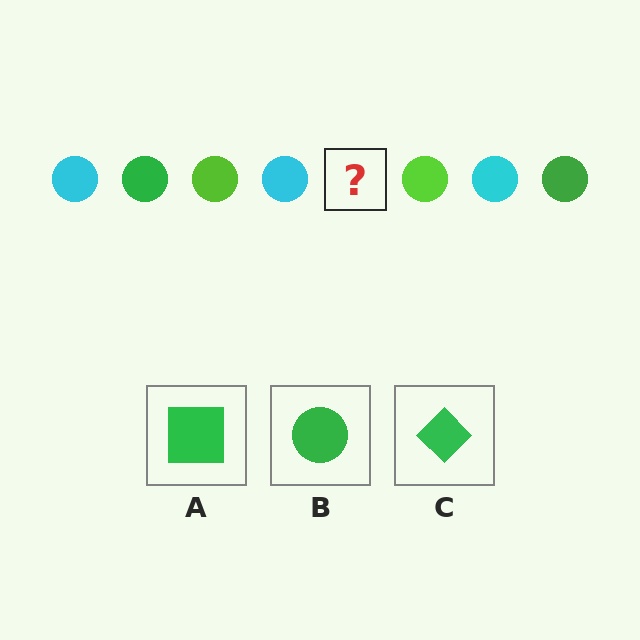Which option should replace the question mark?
Option B.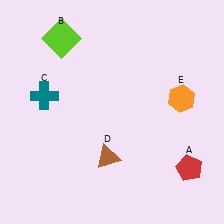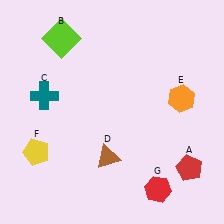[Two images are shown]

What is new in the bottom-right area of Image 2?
A red hexagon (G) was added in the bottom-right area of Image 2.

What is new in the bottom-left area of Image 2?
A yellow pentagon (F) was added in the bottom-left area of Image 2.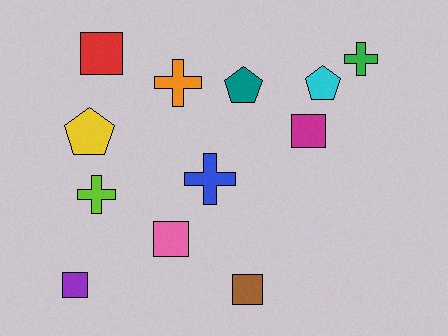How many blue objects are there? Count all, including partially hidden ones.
There is 1 blue object.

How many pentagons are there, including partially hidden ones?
There are 3 pentagons.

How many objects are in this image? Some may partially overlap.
There are 12 objects.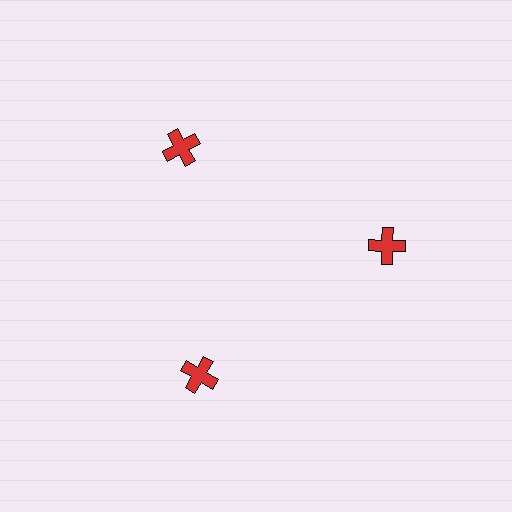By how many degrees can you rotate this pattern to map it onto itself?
The pattern maps onto itself every 120 degrees of rotation.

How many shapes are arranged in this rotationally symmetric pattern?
There are 3 shapes, arranged in 3 groups of 1.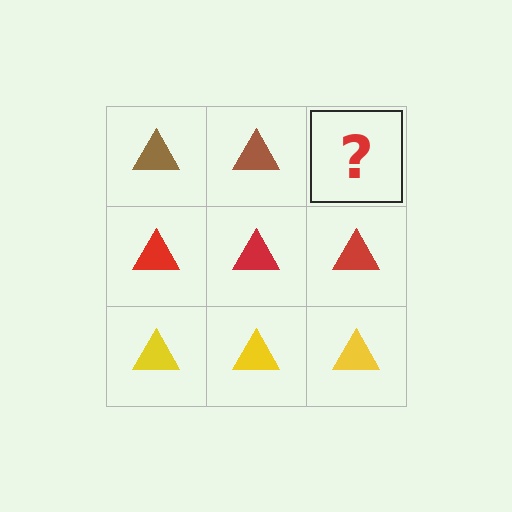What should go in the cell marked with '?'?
The missing cell should contain a brown triangle.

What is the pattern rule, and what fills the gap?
The rule is that each row has a consistent color. The gap should be filled with a brown triangle.